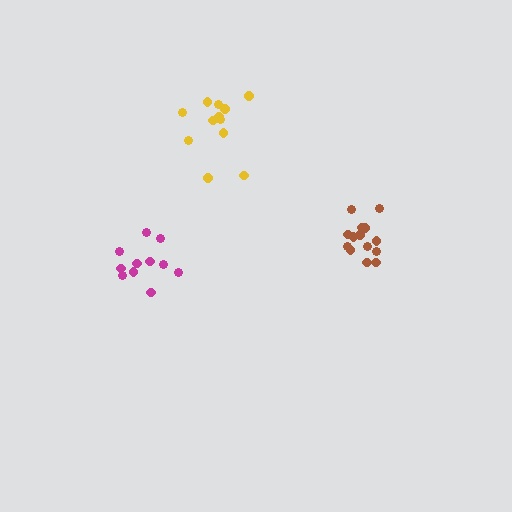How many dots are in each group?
Group 1: 14 dots, Group 2: 11 dots, Group 3: 12 dots (37 total).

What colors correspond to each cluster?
The clusters are colored: brown, magenta, yellow.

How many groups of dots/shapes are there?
There are 3 groups.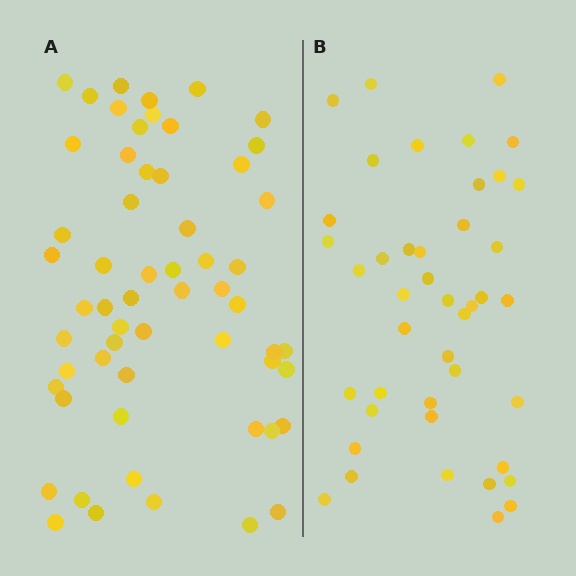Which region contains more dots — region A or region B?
Region A (the left region) has more dots.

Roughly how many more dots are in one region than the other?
Region A has approximately 15 more dots than region B.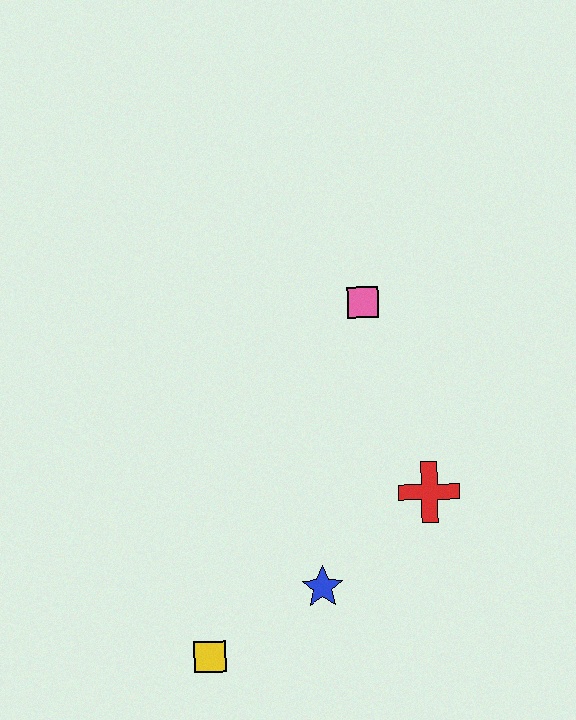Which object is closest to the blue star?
The yellow square is closest to the blue star.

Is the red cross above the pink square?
No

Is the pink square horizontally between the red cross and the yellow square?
Yes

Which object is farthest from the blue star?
The pink square is farthest from the blue star.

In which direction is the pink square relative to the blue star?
The pink square is above the blue star.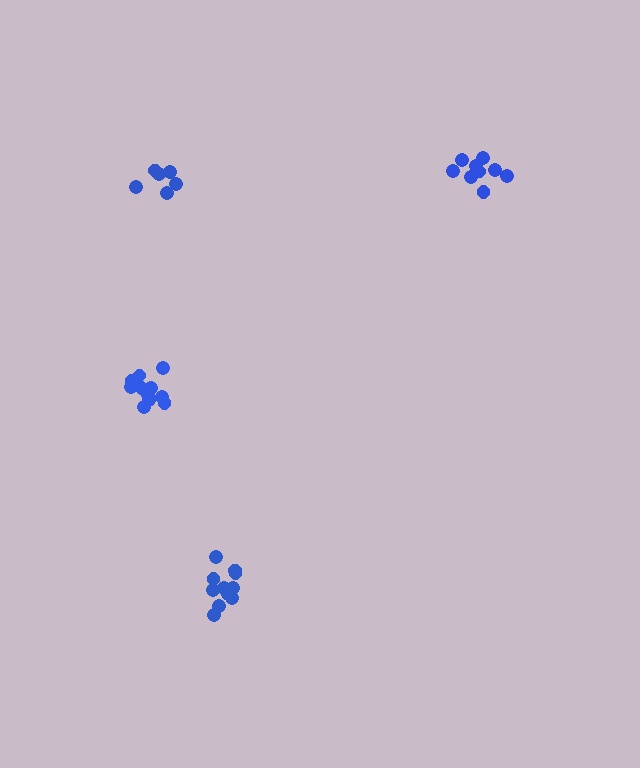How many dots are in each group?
Group 1: 6 dots, Group 2: 11 dots, Group 3: 11 dots, Group 4: 9 dots (37 total).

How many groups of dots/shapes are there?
There are 4 groups.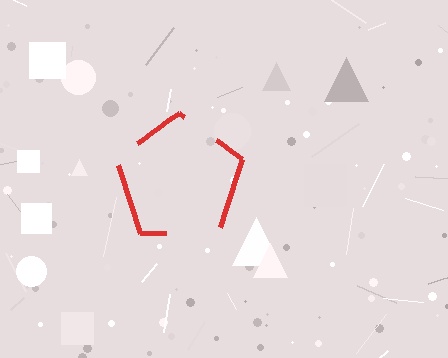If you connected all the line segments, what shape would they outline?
They would outline a pentagon.